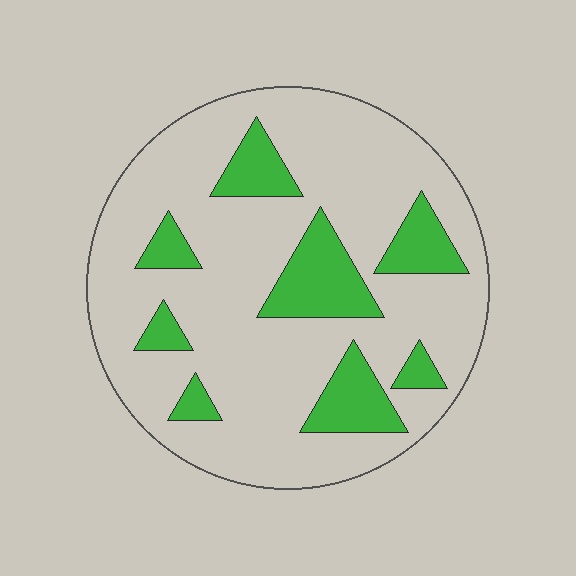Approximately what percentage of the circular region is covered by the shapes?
Approximately 20%.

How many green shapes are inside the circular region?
8.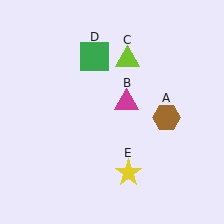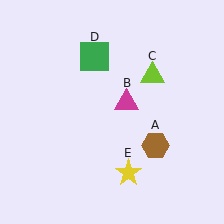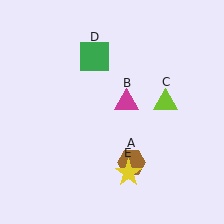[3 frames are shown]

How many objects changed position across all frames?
2 objects changed position: brown hexagon (object A), lime triangle (object C).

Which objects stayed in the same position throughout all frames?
Magenta triangle (object B) and green square (object D) and yellow star (object E) remained stationary.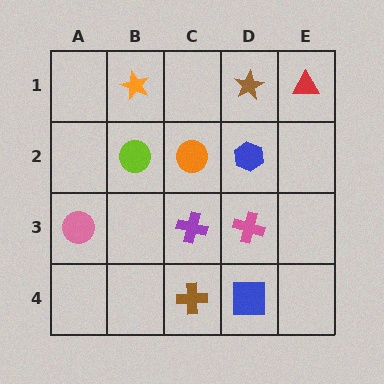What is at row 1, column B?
An orange star.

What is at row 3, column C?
A purple cross.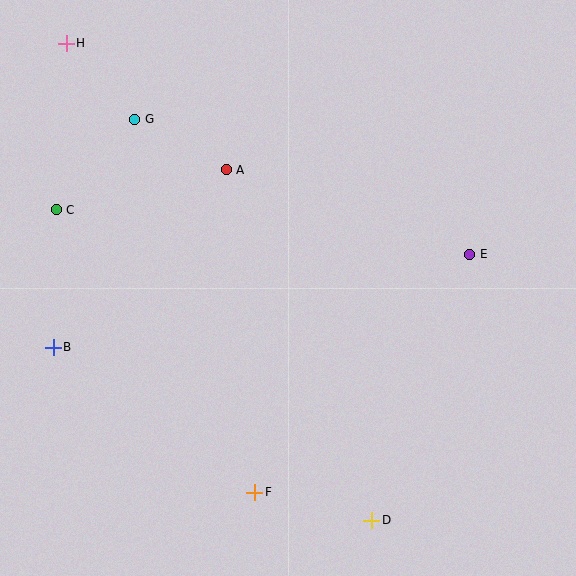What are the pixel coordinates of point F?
Point F is at (255, 492).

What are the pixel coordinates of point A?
Point A is at (226, 170).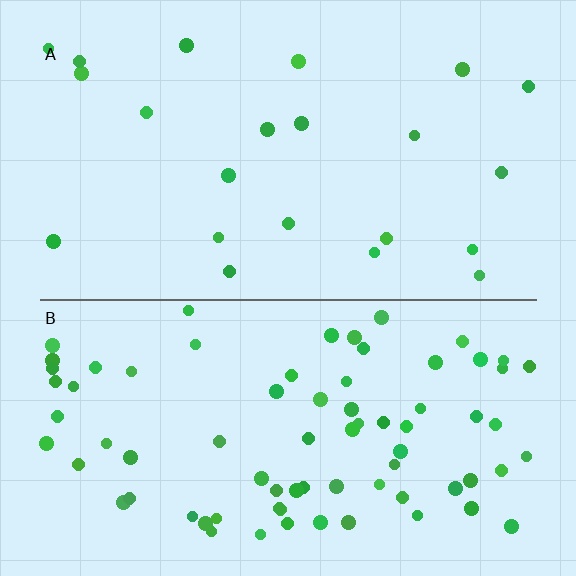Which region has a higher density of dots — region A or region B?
B (the bottom).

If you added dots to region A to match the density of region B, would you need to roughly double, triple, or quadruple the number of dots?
Approximately triple.